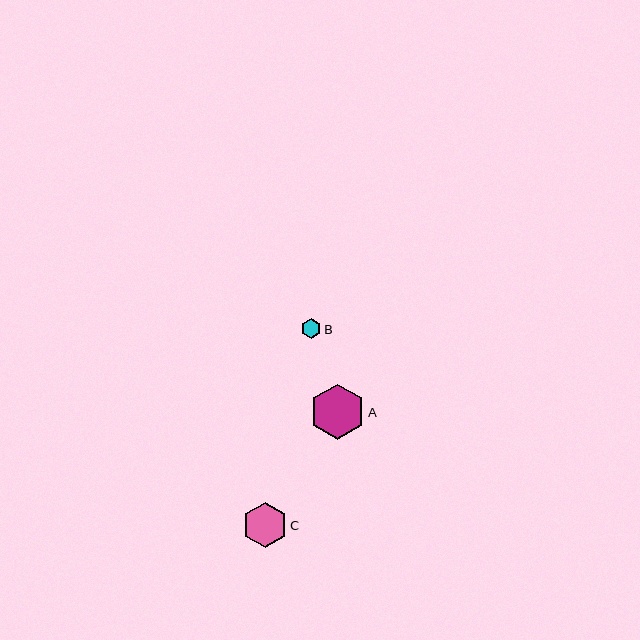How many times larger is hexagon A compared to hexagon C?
Hexagon A is approximately 1.2 times the size of hexagon C.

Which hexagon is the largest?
Hexagon A is the largest with a size of approximately 55 pixels.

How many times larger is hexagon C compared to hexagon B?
Hexagon C is approximately 2.2 times the size of hexagon B.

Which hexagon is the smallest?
Hexagon B is the smallest with a size of approximately 20 pixels.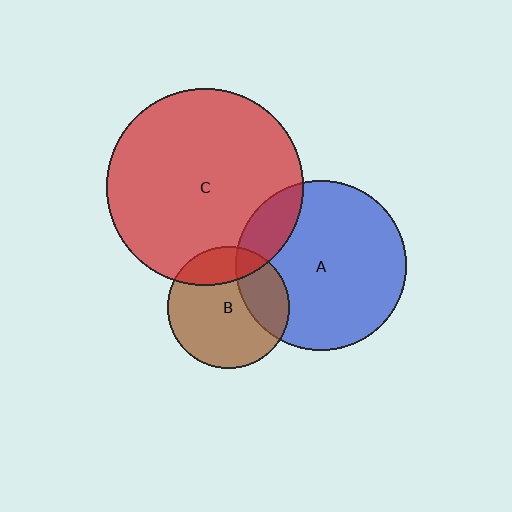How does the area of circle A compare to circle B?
Approximately 2.0 times.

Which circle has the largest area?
Circle C (red).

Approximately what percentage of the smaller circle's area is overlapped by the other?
Approximately 15%.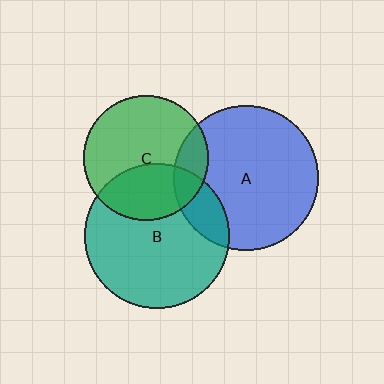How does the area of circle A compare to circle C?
Approximately 1.4 times.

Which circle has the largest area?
Circle A (blue).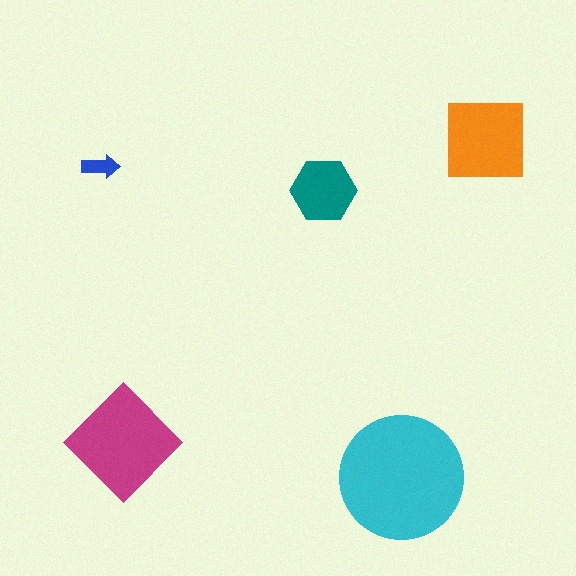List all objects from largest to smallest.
The cyan circle, the magenta diamond, the orange square, the teal hexagon, the blue arrow.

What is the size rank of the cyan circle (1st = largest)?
1st.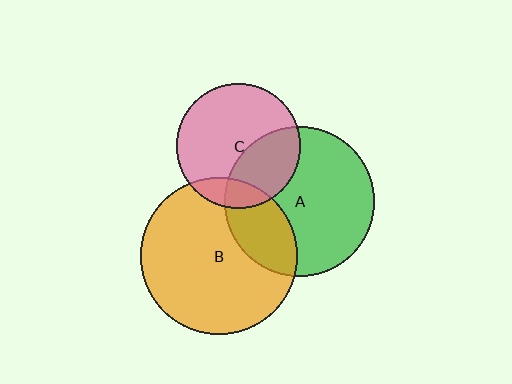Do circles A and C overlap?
Yes.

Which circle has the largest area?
Circle B (orange).